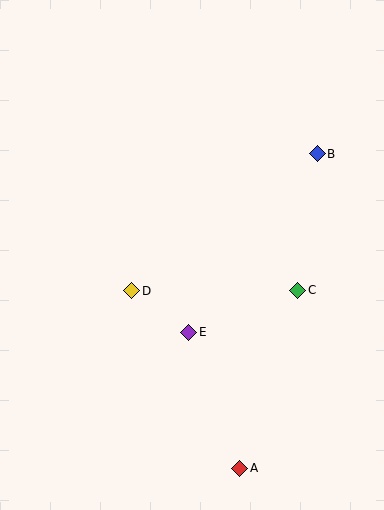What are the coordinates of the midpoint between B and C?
The midpoint between B and C is at (308, 222).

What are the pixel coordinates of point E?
Point E is at (189, 332).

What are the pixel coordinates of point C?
Point C is at (298, 290).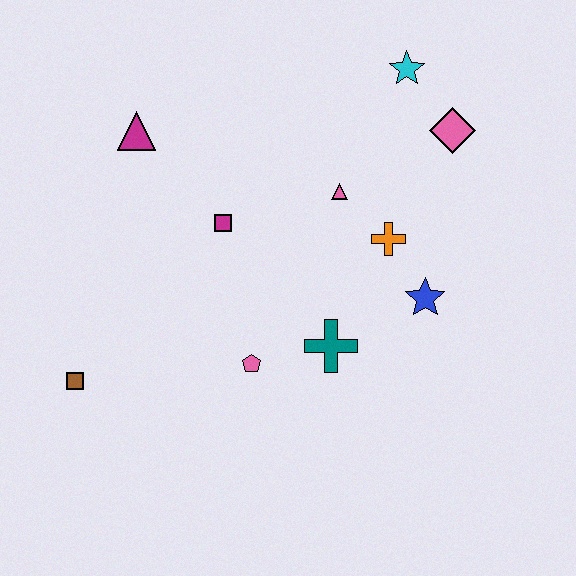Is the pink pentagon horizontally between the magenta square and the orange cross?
Yes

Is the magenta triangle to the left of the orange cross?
Yes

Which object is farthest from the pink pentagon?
The cyan star is farthest from the pink pentagon.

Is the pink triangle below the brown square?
No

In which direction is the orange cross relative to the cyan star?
The orange cross is below the cyan star.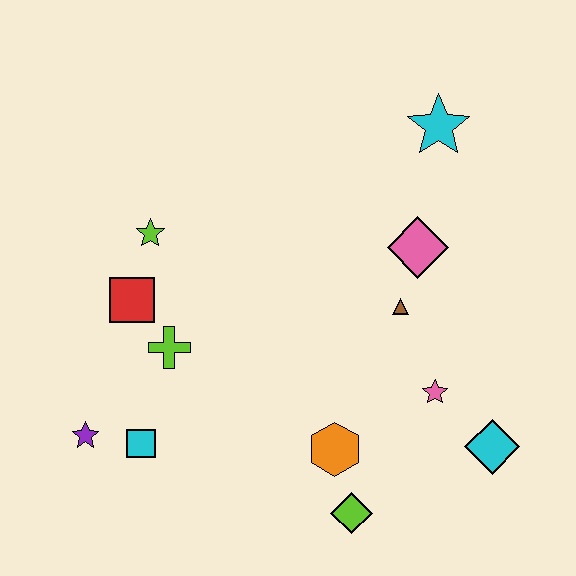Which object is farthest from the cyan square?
The cyan star is farthest from the cyan square.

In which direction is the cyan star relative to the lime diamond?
The cyan star is above the lime diamond.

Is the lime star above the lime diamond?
Yes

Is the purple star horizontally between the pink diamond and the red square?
No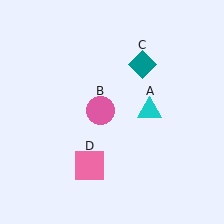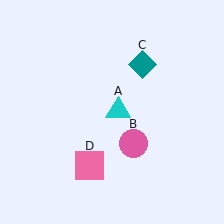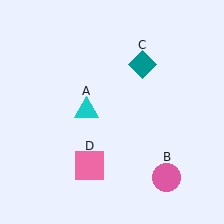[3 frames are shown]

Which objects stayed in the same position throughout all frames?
Teal diamond (object C) and pink square (object D) remained stationary.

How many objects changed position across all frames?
2 objects changed position: cyan triangle (object A), pink circle (object B).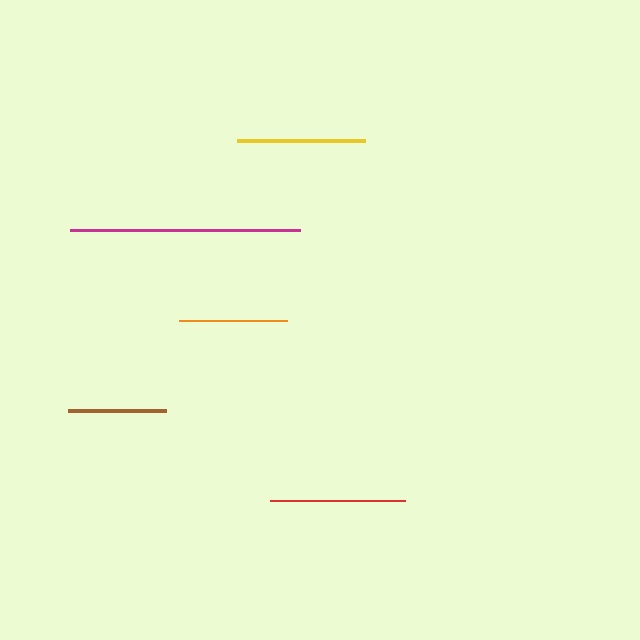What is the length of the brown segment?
The brown segment is approximately 98 pixels long.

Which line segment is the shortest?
The brown line is the shortest at approximately 98 pixels.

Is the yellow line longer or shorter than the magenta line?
The magenta line is longer than the yellow line.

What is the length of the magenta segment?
The magenta segment is approximately 230 pixels long.